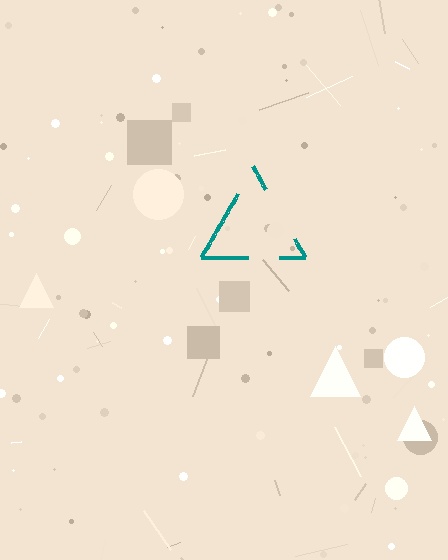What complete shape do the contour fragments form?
The contour fragments form a triangle.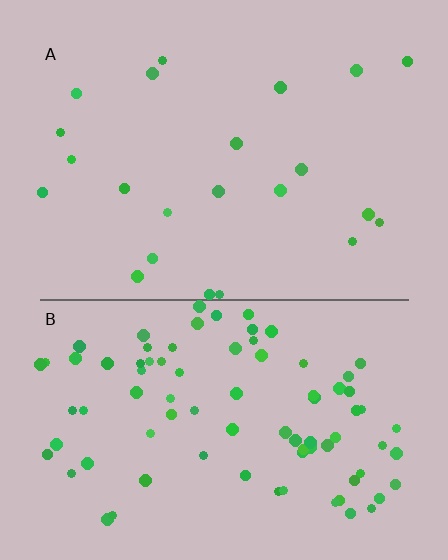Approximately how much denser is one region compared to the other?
Approximately 3.9× — region B over region A.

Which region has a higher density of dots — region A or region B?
B (the bottom).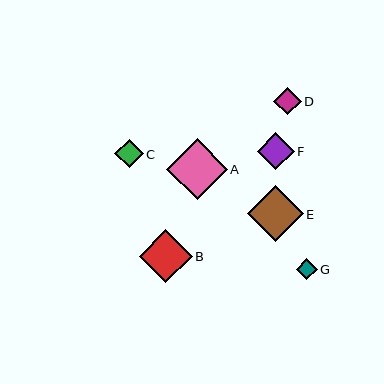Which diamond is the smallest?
Diamond G is the smallest with a size of approximately 21 pixels.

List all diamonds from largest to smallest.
From largest to smallest: A, E, B, F, C, D, G.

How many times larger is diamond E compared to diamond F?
Diamond E is approximately 1.5 times the size of diamond F.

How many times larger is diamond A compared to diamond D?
Diamond A is approximately 2.2 times the size of diamond D.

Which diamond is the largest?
Diamond A is the largest with a size of approximately 61 pixels.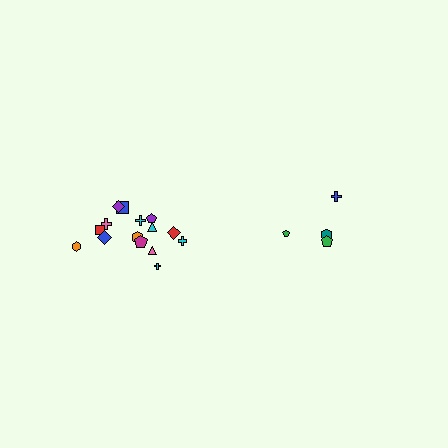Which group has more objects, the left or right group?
The left group.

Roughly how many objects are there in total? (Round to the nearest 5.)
Roughly 20 objects in total.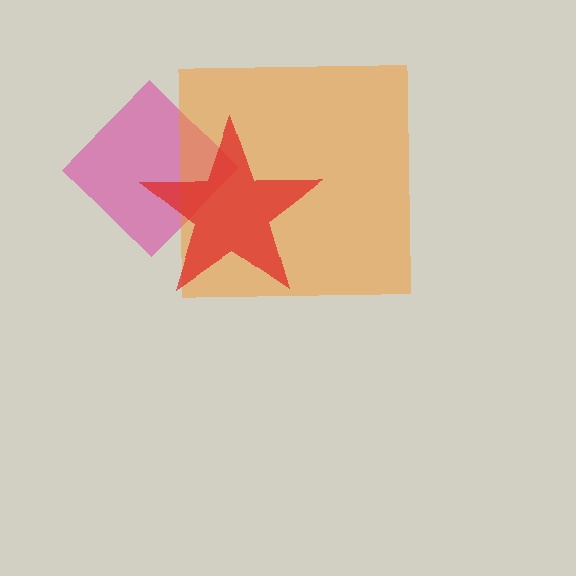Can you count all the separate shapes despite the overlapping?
Yes, there are 3 separate shapes.